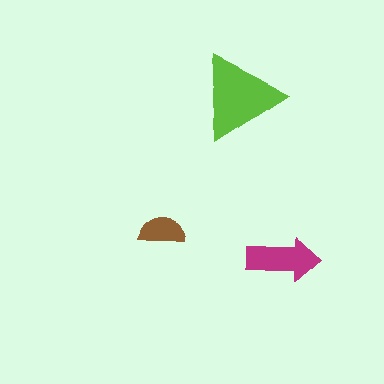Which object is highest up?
The lime triangle is topmost.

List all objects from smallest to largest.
The brown semicircle, the magenta arrow, the lime triangle.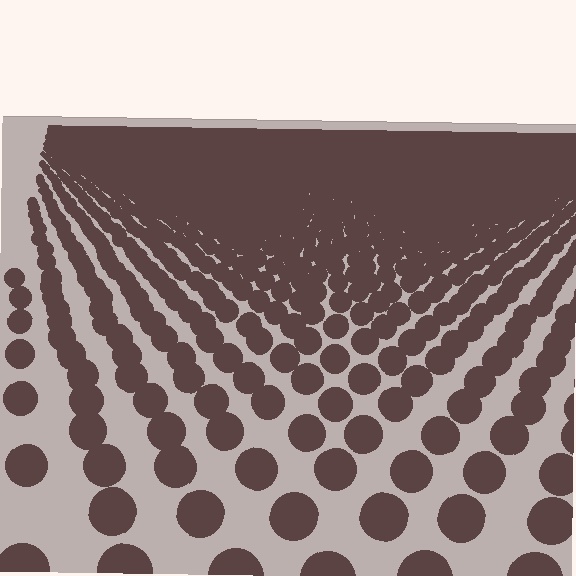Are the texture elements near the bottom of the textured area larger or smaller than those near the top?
Larger. Near the bottom, elements are closer to the viewer and appear at a bigger on-screen size.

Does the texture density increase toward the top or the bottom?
Density increases toward the top.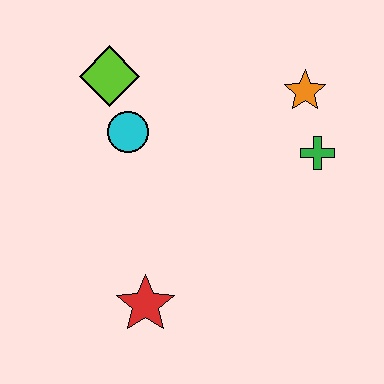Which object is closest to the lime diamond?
The cyan circle is closest to the lime diamond.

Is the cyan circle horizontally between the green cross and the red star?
No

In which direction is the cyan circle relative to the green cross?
The cyan circle is to the left of the green cross.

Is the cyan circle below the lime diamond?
Yes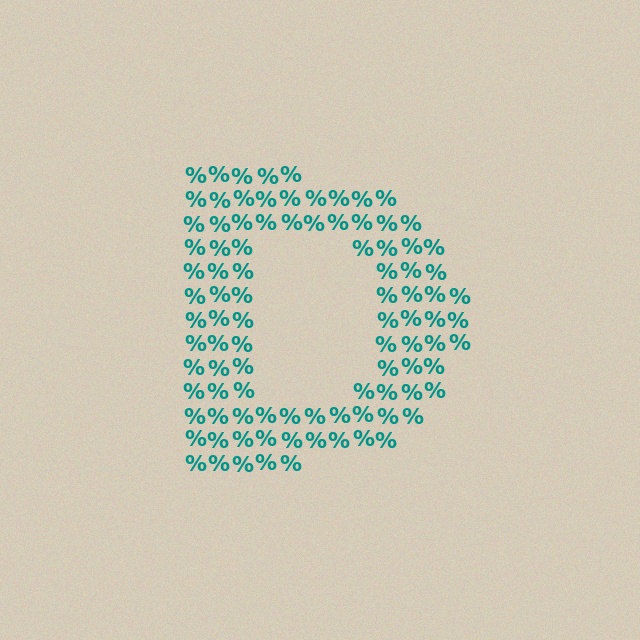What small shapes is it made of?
It is made of small percent signs.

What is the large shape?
The large shape is the letter D.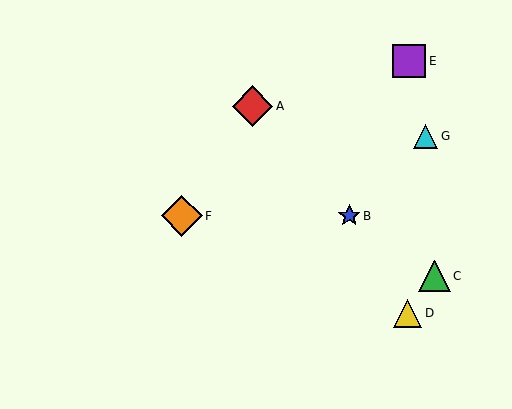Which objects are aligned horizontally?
Objects B, F are aligned horizontally.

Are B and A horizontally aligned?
No, B is at y≈216 and A is at y≈106.